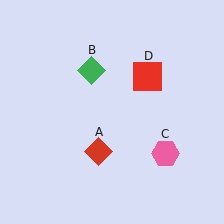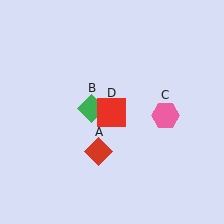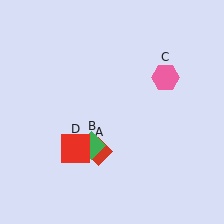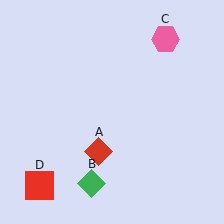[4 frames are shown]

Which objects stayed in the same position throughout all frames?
Red diamond (object A) remained stationary.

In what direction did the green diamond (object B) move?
The green diamond (object B) moved down.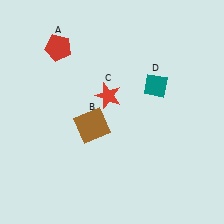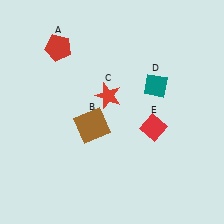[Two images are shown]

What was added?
A red diamond (E) was added in Image 2.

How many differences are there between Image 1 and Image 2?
There is 1 difference between the two images.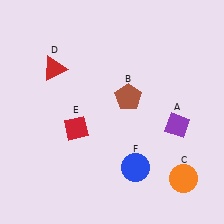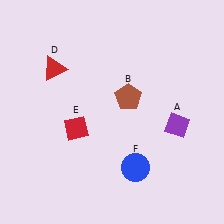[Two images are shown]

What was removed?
The orange circle (C) was removed in Image 2.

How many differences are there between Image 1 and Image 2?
There is 1 difference between the two images.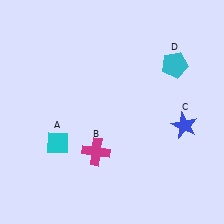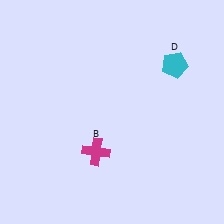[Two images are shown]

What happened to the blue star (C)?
The blue star (C) was removed in Image 2. It was in the bottom-right area of Image 1.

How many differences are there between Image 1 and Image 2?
There are 2 differences between the two images.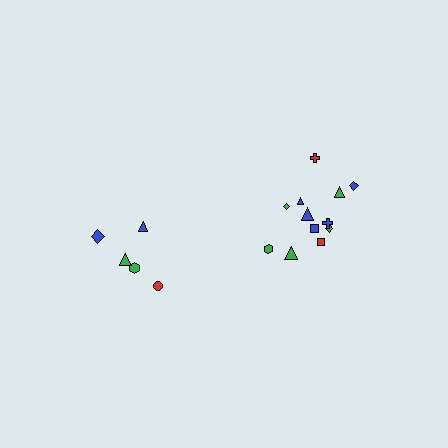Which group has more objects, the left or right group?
The right group.